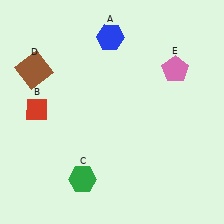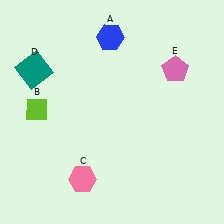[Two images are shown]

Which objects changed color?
B changed from red to lime. C changed from green to pink. D changed from brown to teal.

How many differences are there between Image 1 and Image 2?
There are 3 differences between the two images.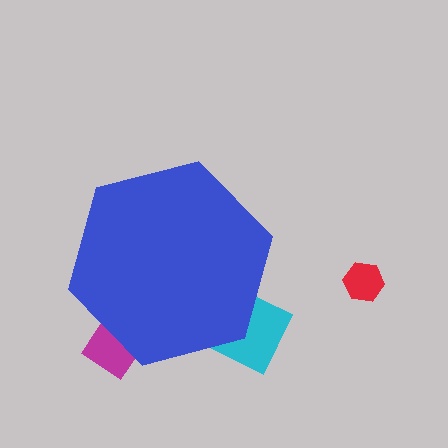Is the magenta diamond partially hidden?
Yes, the magenta diamond is partially hidden behind the blue hexagon.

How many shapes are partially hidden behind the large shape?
2 shapes are partially hidden.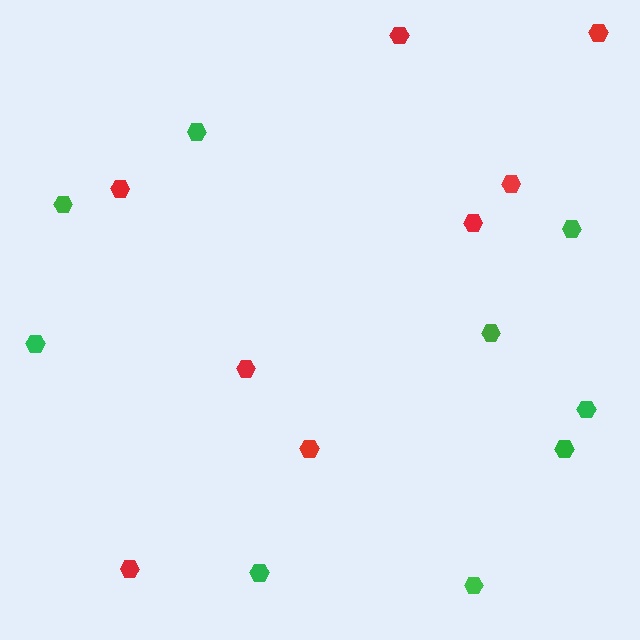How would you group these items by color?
There are 2 groups: one group of red hexagons (8) and one group of green hexagons (9).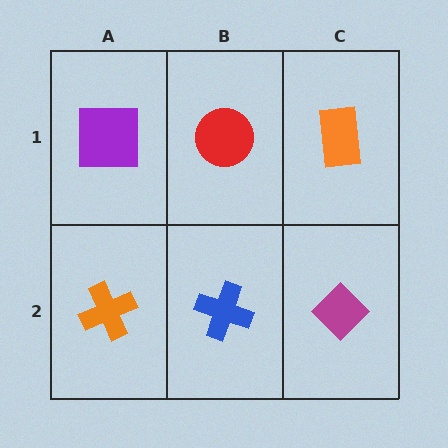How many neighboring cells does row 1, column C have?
2.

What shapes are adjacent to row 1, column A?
An orange cross (row 2, column A), a red circle (row 1, column B).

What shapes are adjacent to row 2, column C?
An orange rectangle (row 1, column C), a blue cross (row 2, column B).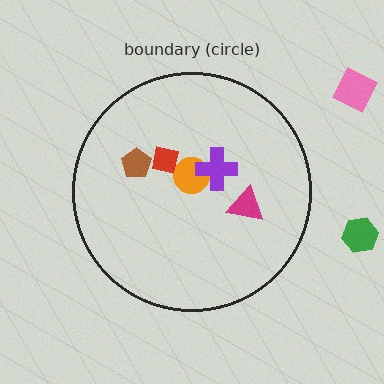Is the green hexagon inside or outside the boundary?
Outside.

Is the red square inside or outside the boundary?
Inside.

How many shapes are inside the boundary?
5 inside, 2 outside.